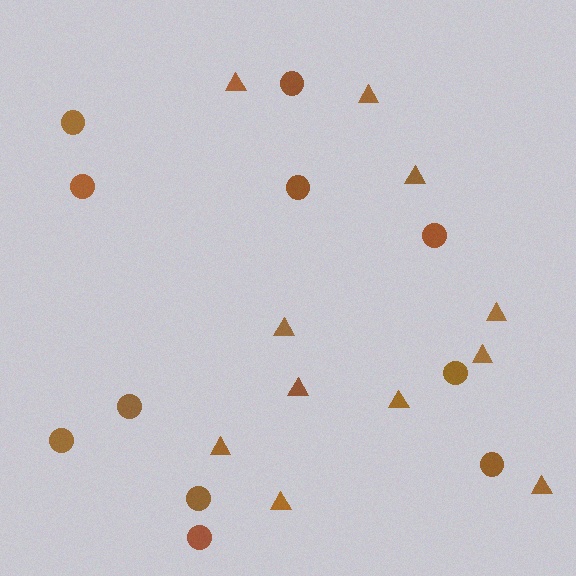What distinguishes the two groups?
There are 2 groups: one group of circles (11) and one group of triangles (11).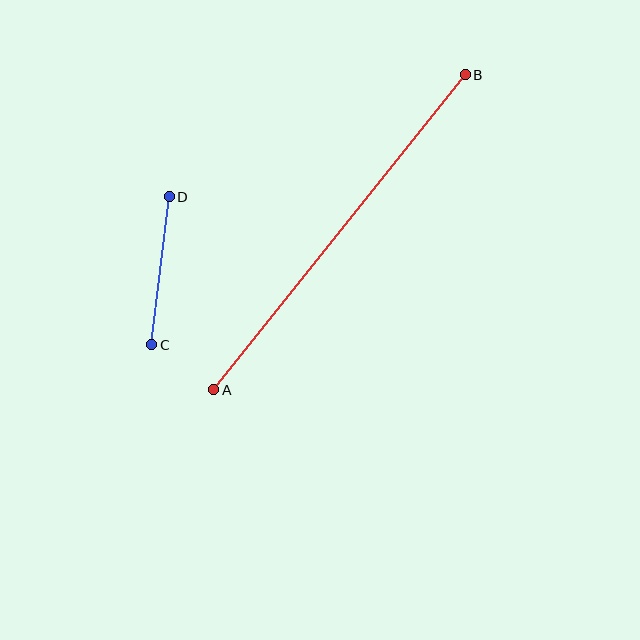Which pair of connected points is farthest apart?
Points A and B are farthest apart.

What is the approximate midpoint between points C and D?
The midpoint is at approximately (160, 271) pixels.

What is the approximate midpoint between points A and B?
The midpoint is at approximately (340, 232) pixels.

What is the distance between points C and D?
The distance is approximately 149 pixels.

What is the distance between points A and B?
The distance is approximately 403 pixels.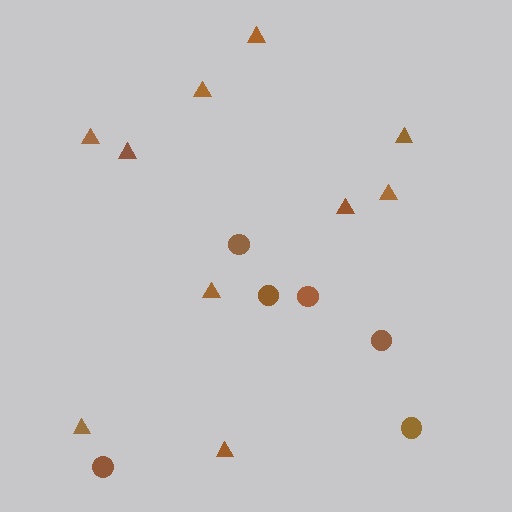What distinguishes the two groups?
There are 2 groups: one group of circles (6) and one group of triangles (10).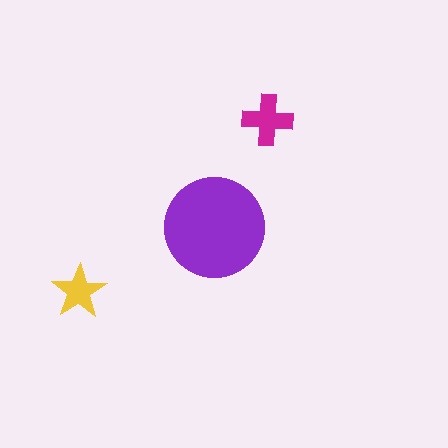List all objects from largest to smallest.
The purple circle, the magenta cross, the yellow star.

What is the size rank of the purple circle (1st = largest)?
1st.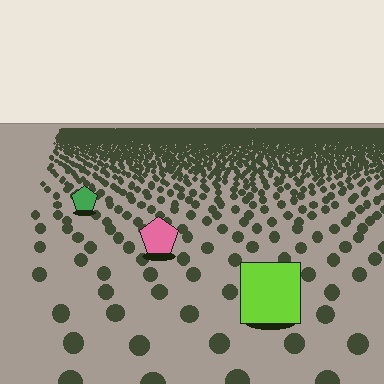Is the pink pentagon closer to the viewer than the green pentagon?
Yes. The pink pentagon is closer — you can tell from the texture gradient: the ground texture is coarser near it.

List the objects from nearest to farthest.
From nearest to farthest: the lime square, the pink pentagon, the green pentagon.